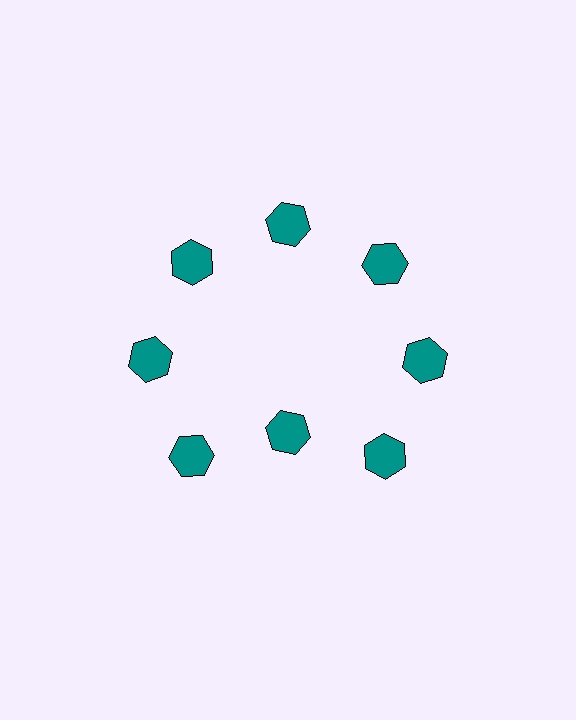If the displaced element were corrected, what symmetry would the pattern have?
It would have 8-fold rotational symmetry — the pattern would map onto itself every 45 degrees.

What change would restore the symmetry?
The symmetry would be restored by moving it outward, back onto the ring so that all 8 hexagons sit at equal angles and equal distance from the center.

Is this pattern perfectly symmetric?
No. The 8 teal hexagons are arranged in a ring, but one element near the 6 o'clock position is pulled inward toward the center, breaking the 8-fold rotational symmetry.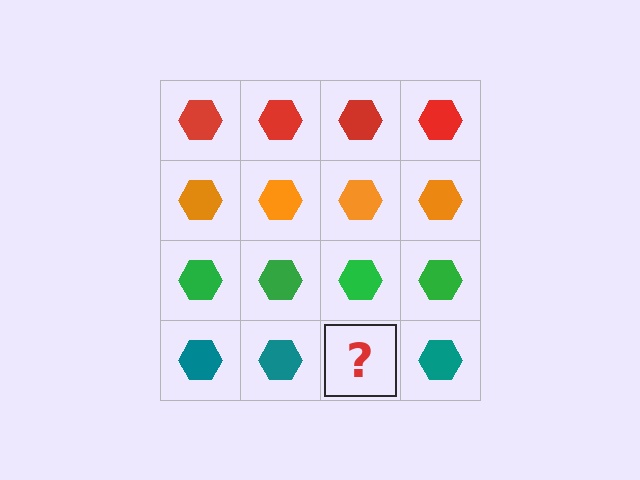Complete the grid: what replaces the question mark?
The question mark should be replaced with a teal hexagon.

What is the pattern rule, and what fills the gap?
The rule is that each row has a consistent color. The gap should be filled with a teal hexagon.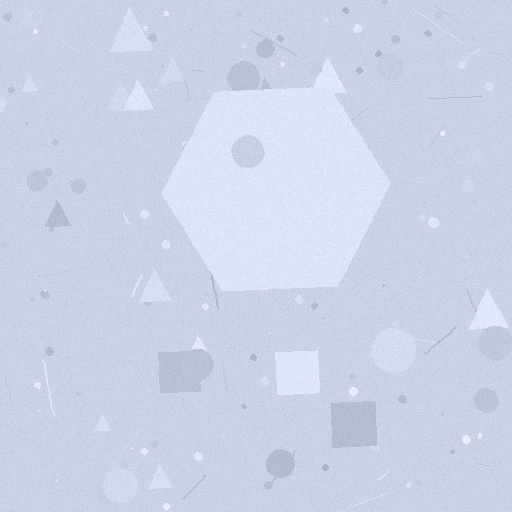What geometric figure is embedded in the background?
A hexagon is embedded in the background.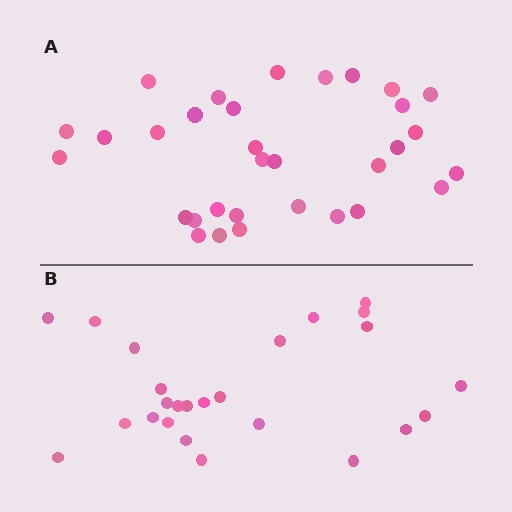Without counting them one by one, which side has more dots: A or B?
Region A (the top region) has more dots.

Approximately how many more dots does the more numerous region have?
Region A has roughly 8 or so more dots than region B.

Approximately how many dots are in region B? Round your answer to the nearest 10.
About 20 dots. (The exact count is 25, which rounds to 20.)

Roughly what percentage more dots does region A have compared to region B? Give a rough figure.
About 30% more.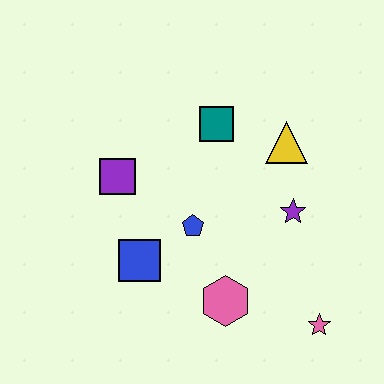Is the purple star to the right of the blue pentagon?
Yes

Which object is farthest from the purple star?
The purple square is farthest from the purple star.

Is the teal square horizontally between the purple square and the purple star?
Yes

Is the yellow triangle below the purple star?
No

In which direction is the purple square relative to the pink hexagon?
The purple square is above the pink hexagon.